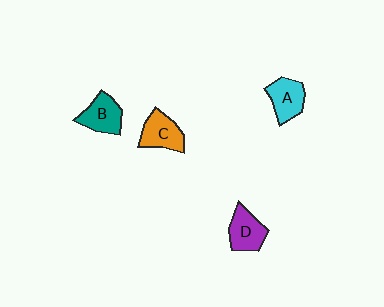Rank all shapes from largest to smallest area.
From largest to smallest: C (orange), B (teal), D (purple), A (cyan).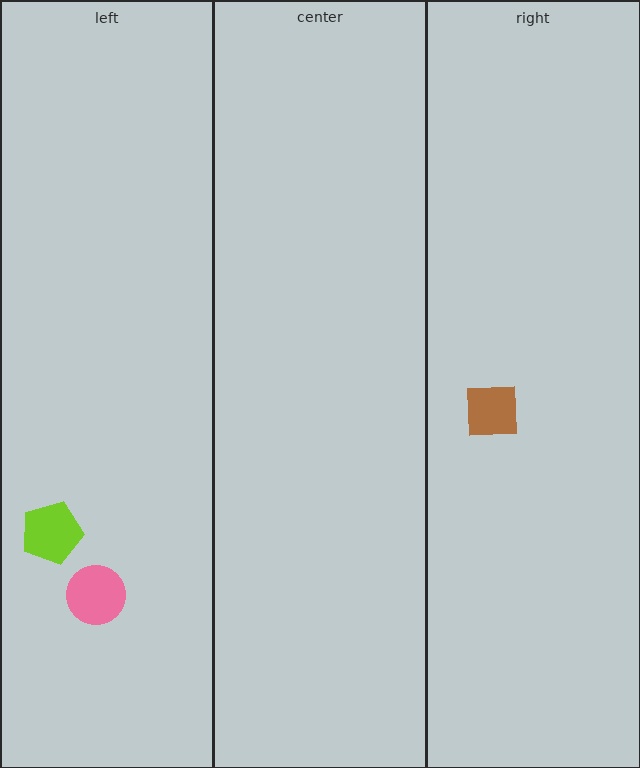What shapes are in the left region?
The pink circle, the lime pentagon.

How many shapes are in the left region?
2.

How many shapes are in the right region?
1.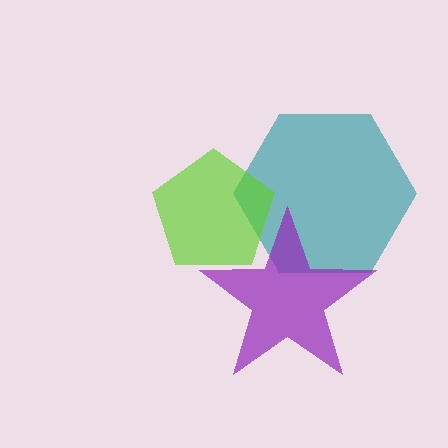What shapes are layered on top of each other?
The layered shapes are: a teal hexagon, a purple star, a lime pentagon.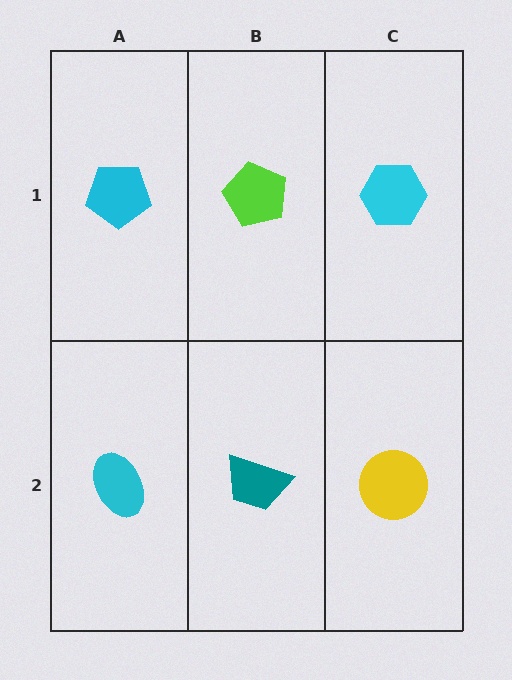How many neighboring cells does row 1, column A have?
2.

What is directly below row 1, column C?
A yellow circle.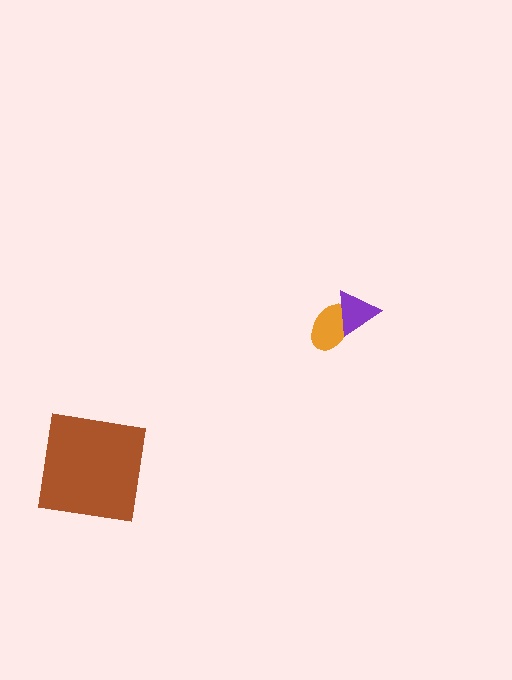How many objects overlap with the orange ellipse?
1 object overlaps with the orange ellipse.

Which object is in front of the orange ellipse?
The purple triangle is in front of the orange ellipse.